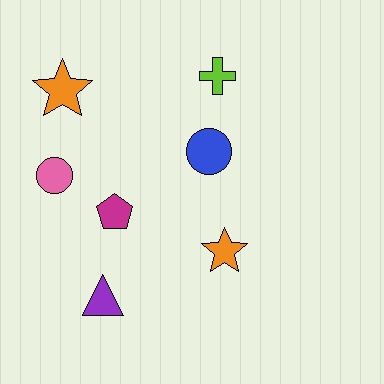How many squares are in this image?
There are no squares.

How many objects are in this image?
There are 7 objects.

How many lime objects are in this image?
There is 1 lime object.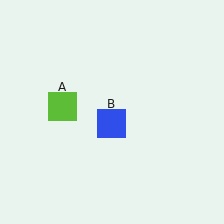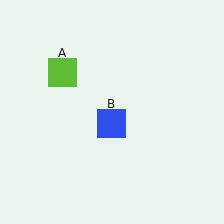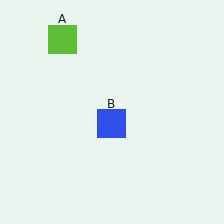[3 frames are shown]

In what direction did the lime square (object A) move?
The lime square (object A) moved up.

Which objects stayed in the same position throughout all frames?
Blue square (object B) remained stationary.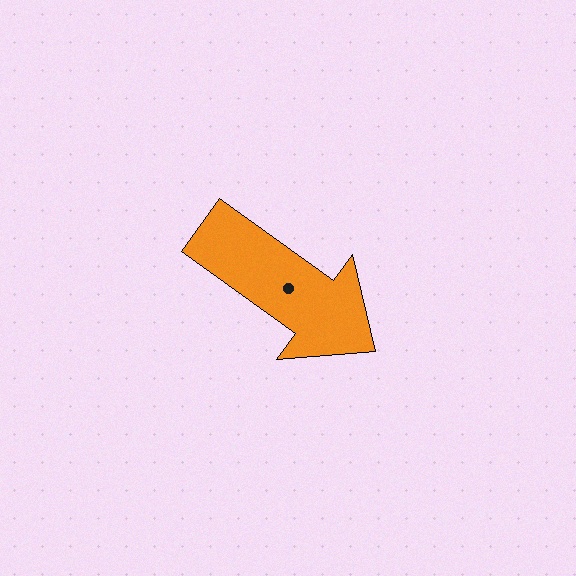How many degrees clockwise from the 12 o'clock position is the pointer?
Approximately 126 degrees.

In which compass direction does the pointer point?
Southeast.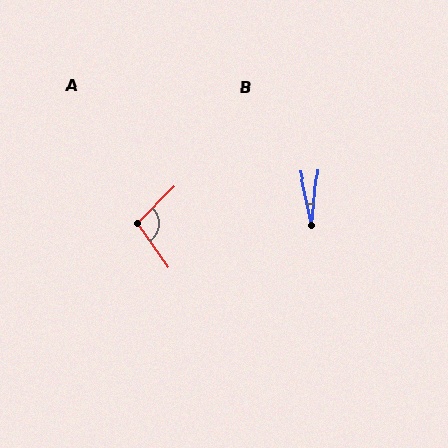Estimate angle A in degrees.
Approximately 100 degrees.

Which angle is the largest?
A, at approximately 100 degrees.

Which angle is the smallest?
B, at approximately 17 degrees.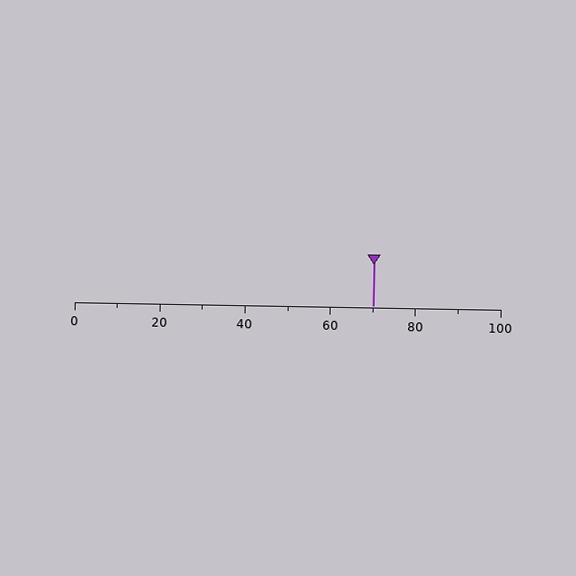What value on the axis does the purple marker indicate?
The marker indicates approximately 70.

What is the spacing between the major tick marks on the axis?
The major ticks are spaced 20 apart.